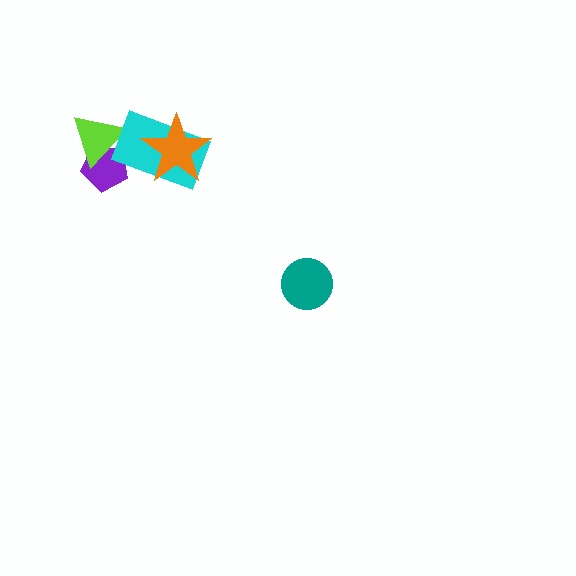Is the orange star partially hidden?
No, no other shape covers it.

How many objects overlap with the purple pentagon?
2 objects overlap with the purple pentagon.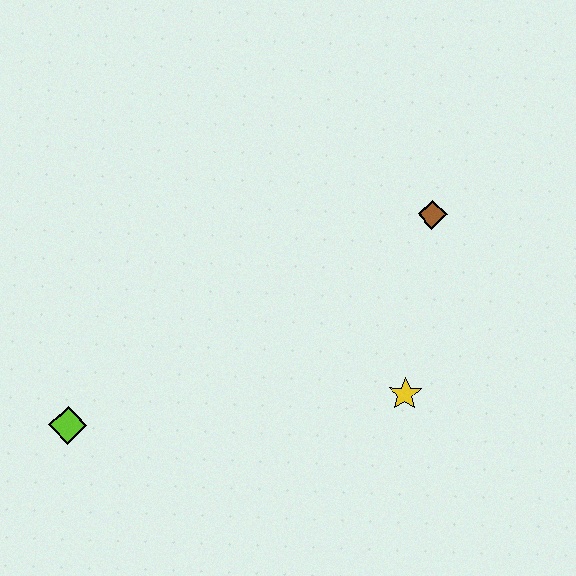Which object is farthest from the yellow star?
The lime diamond is farthest from the yellow star.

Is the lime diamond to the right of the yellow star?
No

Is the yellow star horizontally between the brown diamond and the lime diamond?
Yes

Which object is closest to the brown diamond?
The yellow star is closest to the brown diamond.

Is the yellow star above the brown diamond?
No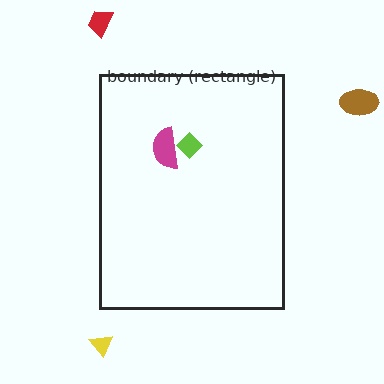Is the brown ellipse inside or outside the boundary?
Outside.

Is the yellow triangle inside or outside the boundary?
Outside.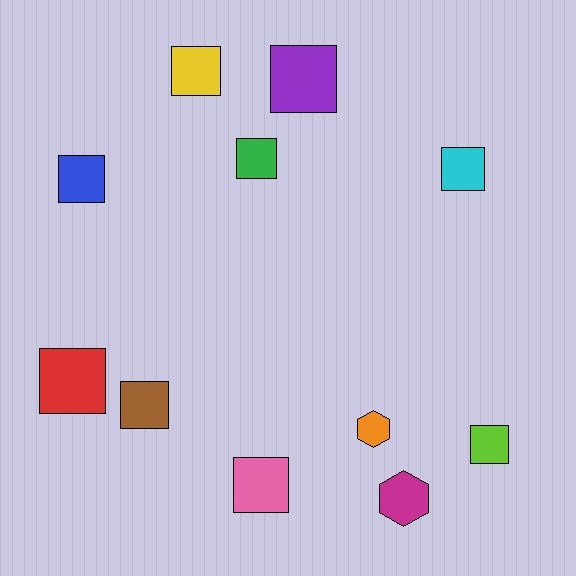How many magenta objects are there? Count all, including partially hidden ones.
There is 1 magenta object.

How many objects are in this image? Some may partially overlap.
There are 11 objects.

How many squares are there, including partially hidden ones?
There are 9 squares.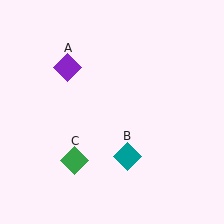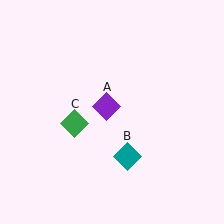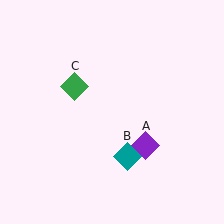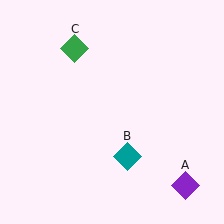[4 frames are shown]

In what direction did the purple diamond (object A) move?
The purple diamond (object A) moved down and to the right.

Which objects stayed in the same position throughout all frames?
Teal diamond (object B) remained stationary.